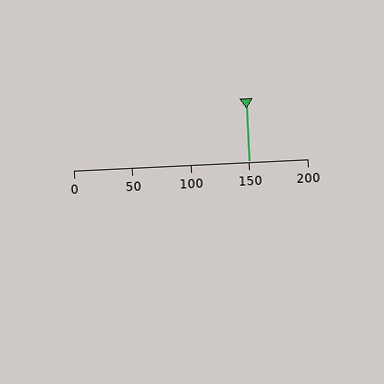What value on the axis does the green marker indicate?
The marker indicates approximately 150.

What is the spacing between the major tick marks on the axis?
The major ticks are spaced 50 apart.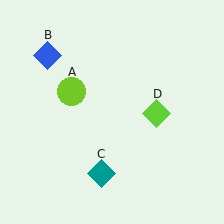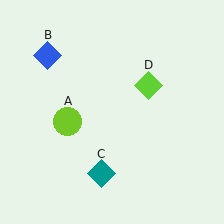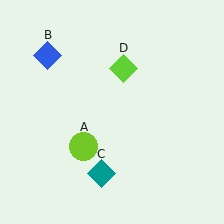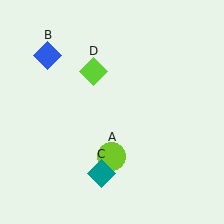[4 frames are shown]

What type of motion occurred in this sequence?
The lime circle (object A), lime diamond (object D) rotated counterclockwise around the center of the scene.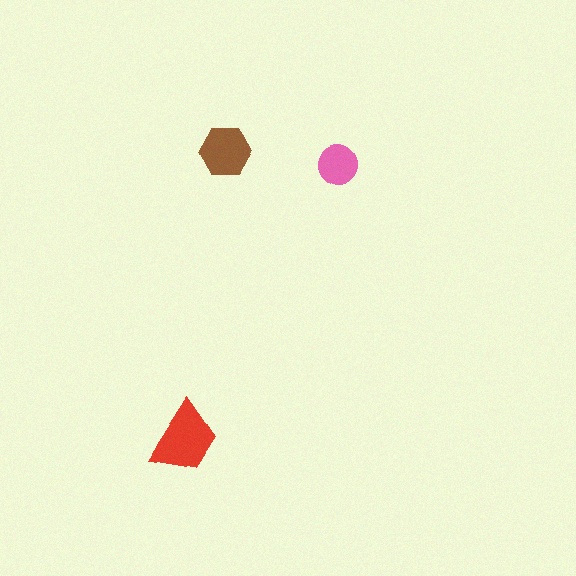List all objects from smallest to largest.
The pink circle, the brown hexagon, the red trapezoid.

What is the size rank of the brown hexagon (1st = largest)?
2nd.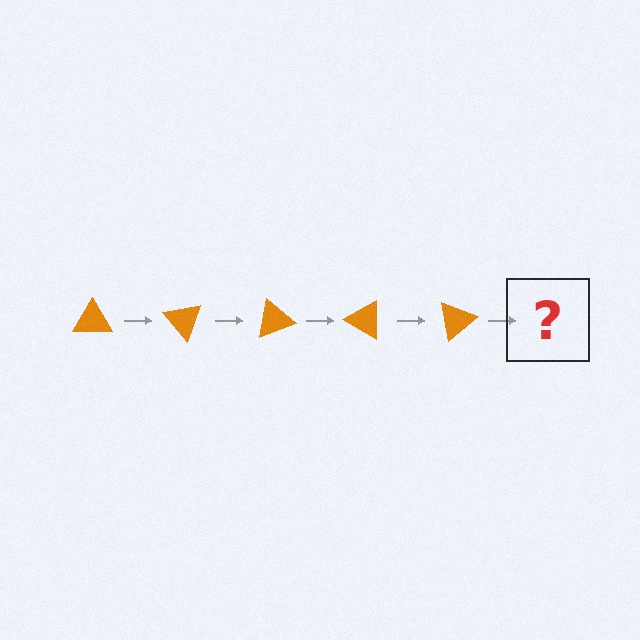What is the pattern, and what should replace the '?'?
The pattern is that the triangle rotates 50 degrees each step. The '?' should be an orange triangle rotated 250 degrees.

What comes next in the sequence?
The next element should be an orange triangle rotated 250 degrees.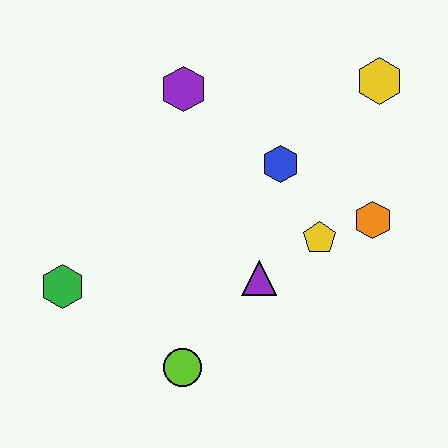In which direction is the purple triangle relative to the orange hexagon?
The purple triangle is to the left of the orange hexagon.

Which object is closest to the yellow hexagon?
The blue hexagon is closest to the yellow hexagon.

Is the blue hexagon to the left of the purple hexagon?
No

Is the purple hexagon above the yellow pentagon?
Yes